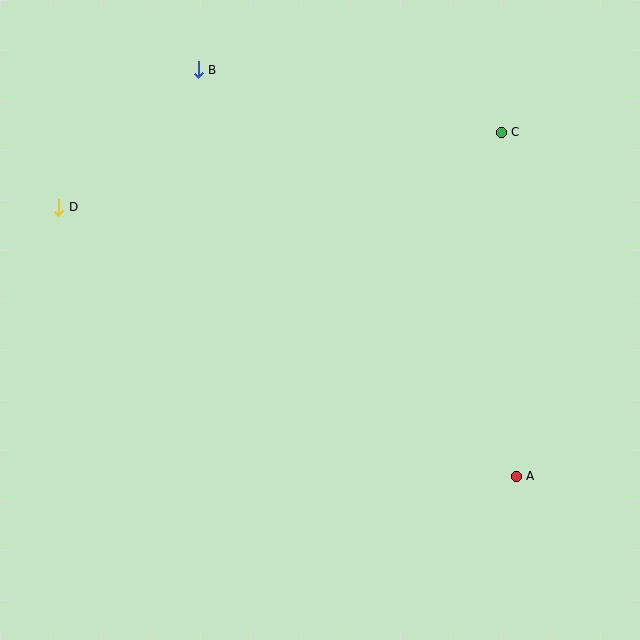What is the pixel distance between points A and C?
The distance between A and C is 345 pixels.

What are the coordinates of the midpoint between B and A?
The midpoint between B and A is at (357, 273).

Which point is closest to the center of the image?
Point A at (516, 476) is closest to the center.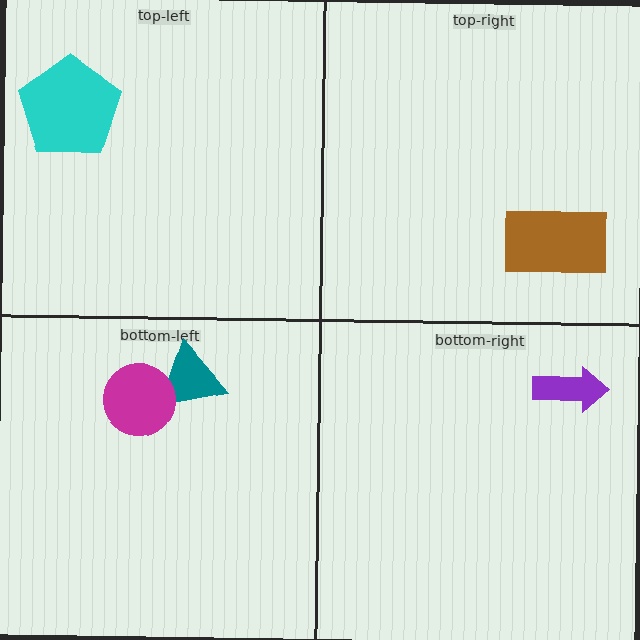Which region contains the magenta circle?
The bottom-left region.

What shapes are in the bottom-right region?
The purple arrow.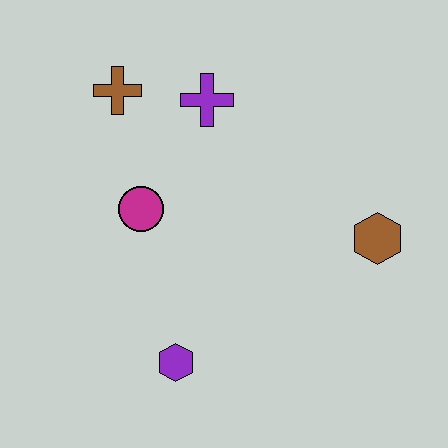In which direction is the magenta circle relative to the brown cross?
The magenta circle is below the brown cross.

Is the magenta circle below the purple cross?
Yes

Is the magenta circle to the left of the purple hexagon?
Yes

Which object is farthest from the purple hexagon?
The brown cross is farthest from the purple hexagon.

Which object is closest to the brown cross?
The purple cross is closest to the brown cross.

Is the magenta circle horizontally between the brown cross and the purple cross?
Yes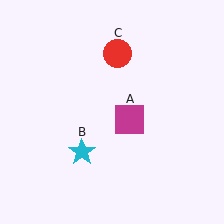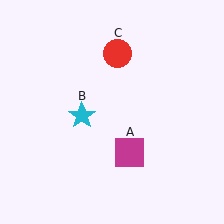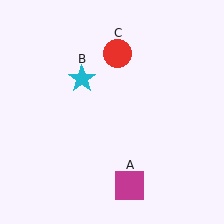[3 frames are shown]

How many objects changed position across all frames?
2 objects changed position: magenta square (object A), cyan star (object B).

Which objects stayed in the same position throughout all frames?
Red circle (object C) remained stationary.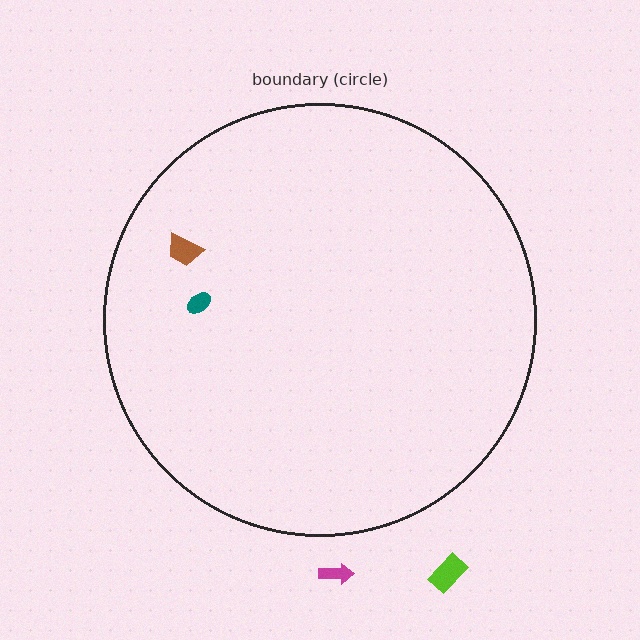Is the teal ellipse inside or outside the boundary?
Inside.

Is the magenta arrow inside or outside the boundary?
Outside.